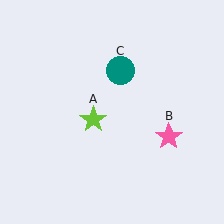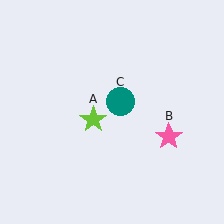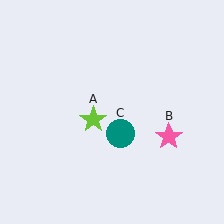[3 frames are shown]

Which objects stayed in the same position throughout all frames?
Lime star (object A) and pink star (object B) remained stationary.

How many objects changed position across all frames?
1 object changed position: teal circle (object C).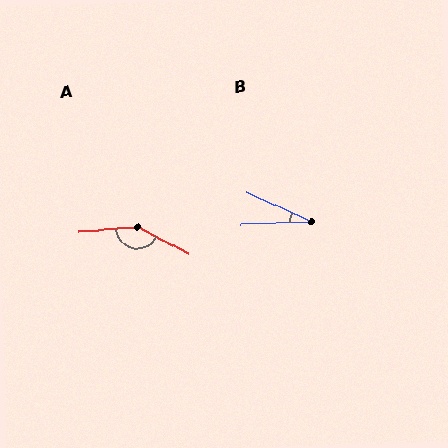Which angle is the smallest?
B, at approximately 26 degrees.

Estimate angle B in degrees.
Approximately 26 degrees.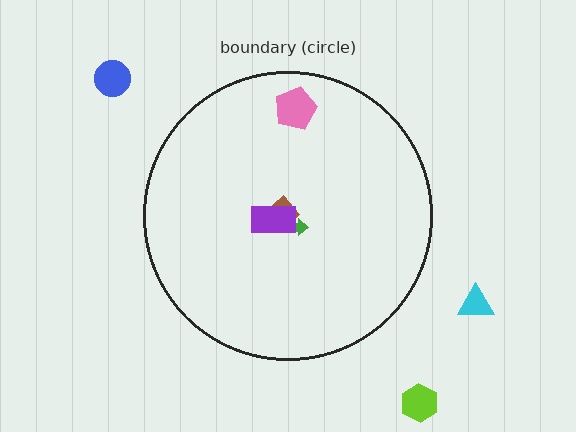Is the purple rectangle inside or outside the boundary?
Inside.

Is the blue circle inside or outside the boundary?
Outside.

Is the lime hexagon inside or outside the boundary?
Outside.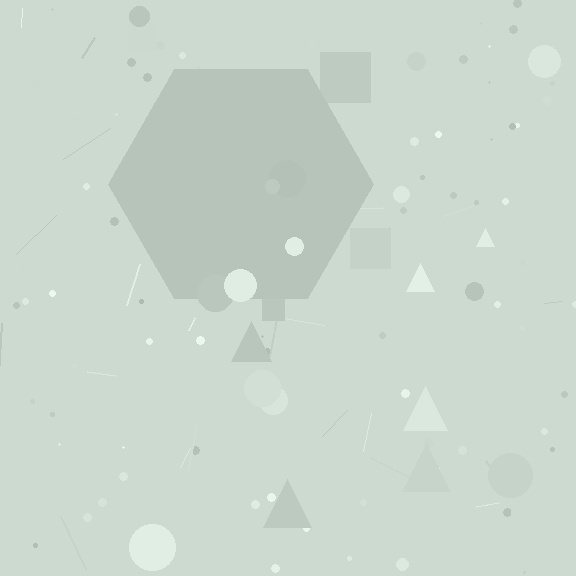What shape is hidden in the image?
A hexagon is hidden in the image.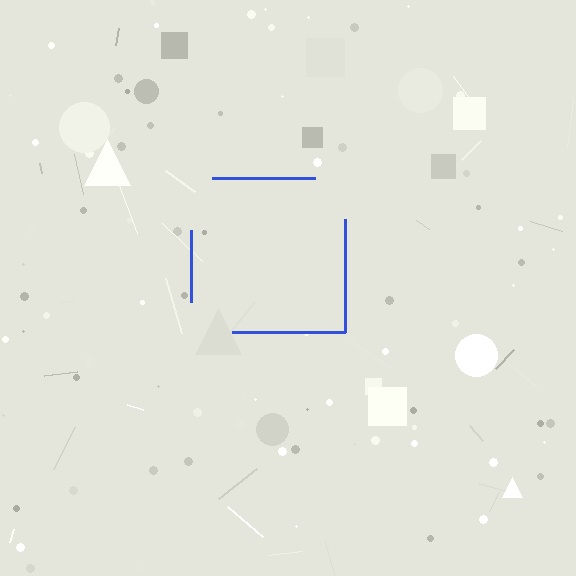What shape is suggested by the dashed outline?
The dashed outline suggests a square.